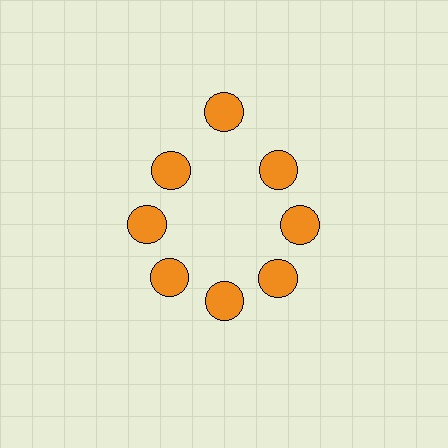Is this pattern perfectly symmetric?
No. The 8 orange circles are arranged in a ring, but one element near the 12 o'clock position is pushed outward from the center, breaking the 8-fold rotational symmetry.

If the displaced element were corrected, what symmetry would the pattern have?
It would have 8-fold rotational symmetry — the pattern would map onto itself every 45 degrees.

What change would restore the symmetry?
The symmetry would be restored by moving it inward, back onto the ring so that all 8 circles sit at equal angles and equal distance from the center.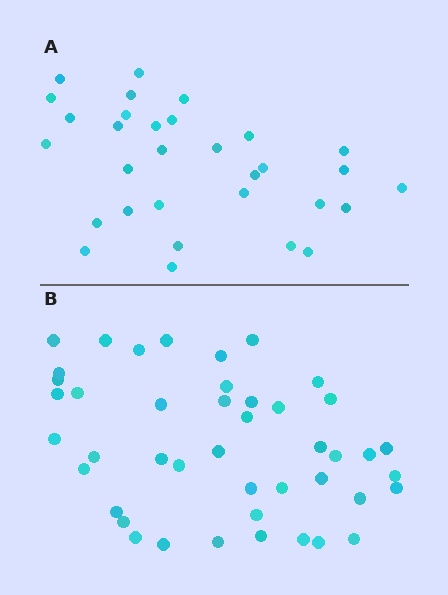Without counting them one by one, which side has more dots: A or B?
Region B (the bottom region) has more dots.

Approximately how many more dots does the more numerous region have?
Region B has approximately 15 more dots than region A.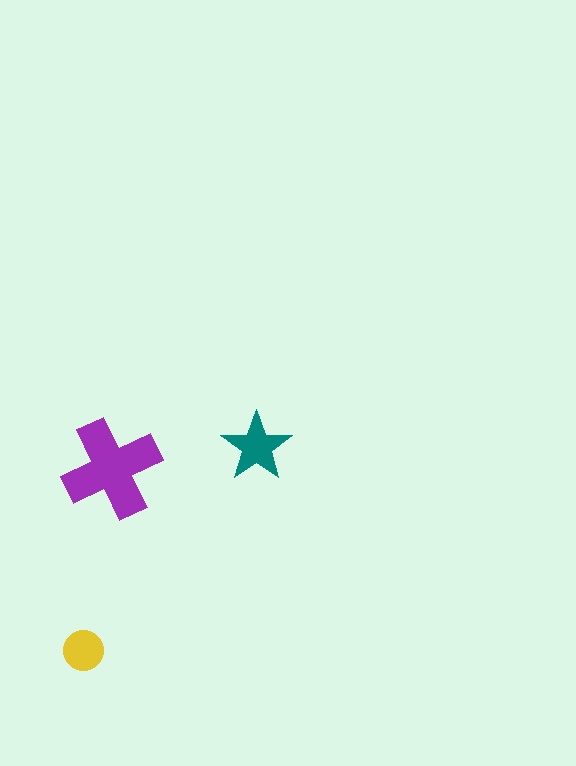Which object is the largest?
The purple cross.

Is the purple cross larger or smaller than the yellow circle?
Larger.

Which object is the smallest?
The yellow circle.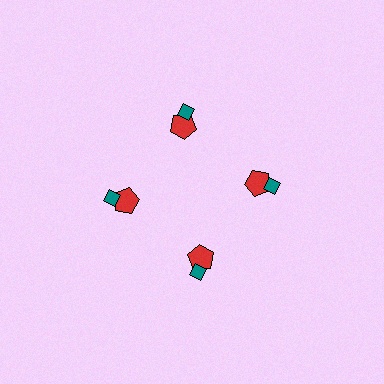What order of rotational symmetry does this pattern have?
This pattern has 4-fold rotational symmetry.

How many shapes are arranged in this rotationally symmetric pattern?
There are 8 shapes, arranged in 4 groups of 2.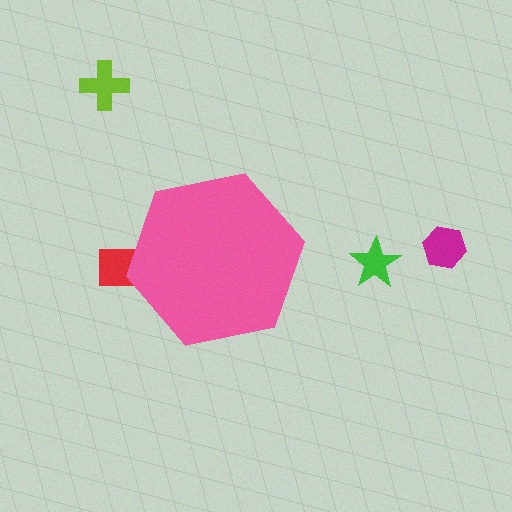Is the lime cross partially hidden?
No, the lime cross is fully visible.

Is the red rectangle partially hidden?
Yes, the red rectangle is partially hidden behind the pink hexagon.